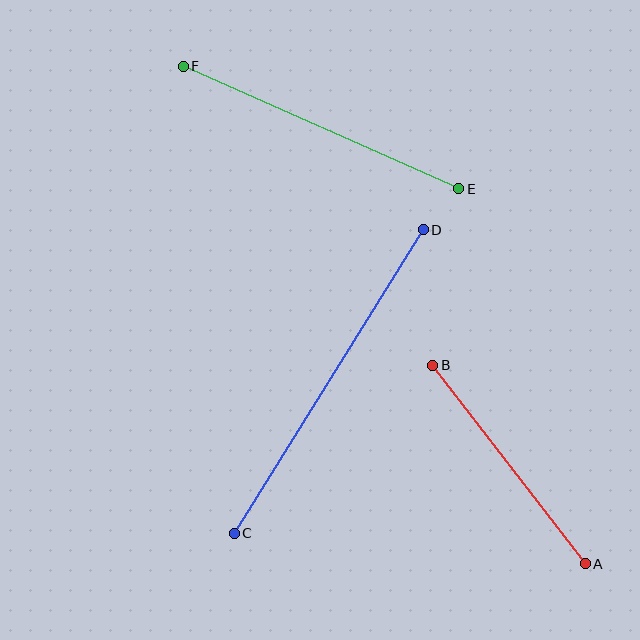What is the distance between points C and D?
The distance is approximately 358 pixels.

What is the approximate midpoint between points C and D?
The midpoint is at approximately (329, 382) pixels.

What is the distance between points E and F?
The distance is approximately 301 pixels.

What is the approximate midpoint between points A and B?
The midpoint is at approximately (509, 464) pixels.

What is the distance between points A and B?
The distance is approximately 250 pixels.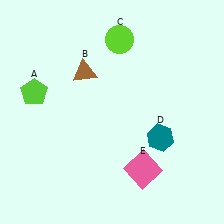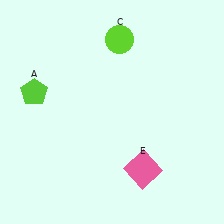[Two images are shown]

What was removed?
The teal hexagon (D), the brown triangle (B) were removed in Image 2.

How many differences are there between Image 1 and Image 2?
There are 2 differences between the two images.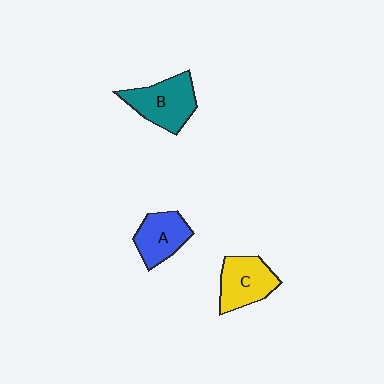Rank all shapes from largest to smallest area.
From largest to smallest: B (teal), C (yellow), A (blue).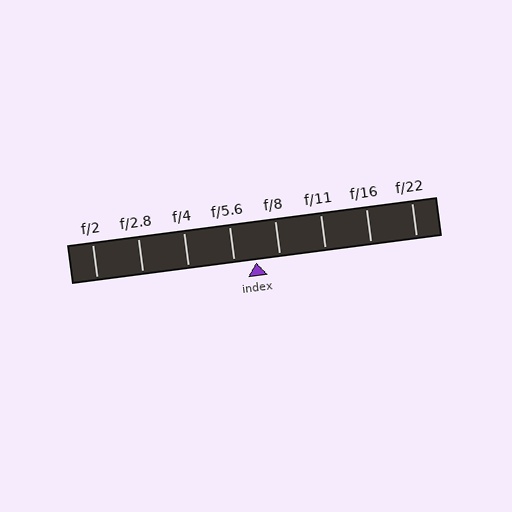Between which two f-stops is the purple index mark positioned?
The index mark is between f/5.6 and f/8.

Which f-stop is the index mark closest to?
The index mark is closest to f/5.6.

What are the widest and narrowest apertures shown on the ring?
The widest aperture shown is f/2 and the narrowest is f/22.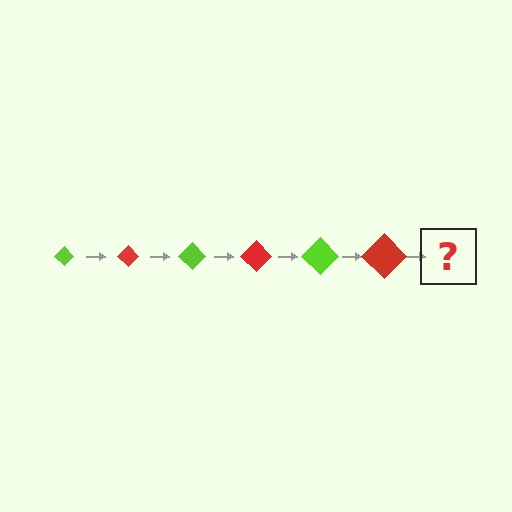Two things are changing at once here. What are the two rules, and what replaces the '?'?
The two rules are that the diamond grows larger each step and the color cycles through lime and red. The '?' should be a lime diamond, larger than the previous one.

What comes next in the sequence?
The next element should be a lime diamond, larger than the previous one.